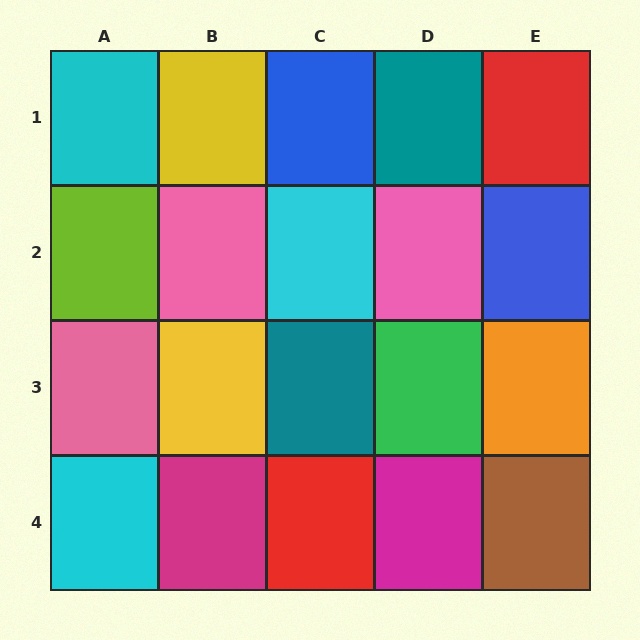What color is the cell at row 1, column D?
Teal.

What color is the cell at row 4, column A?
Cyan.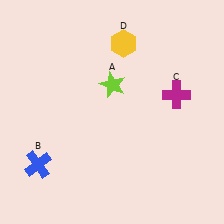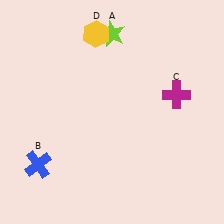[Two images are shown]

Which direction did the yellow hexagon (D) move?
The yellow hexagon (D) moved left.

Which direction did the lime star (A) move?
The lime star (A) moved up.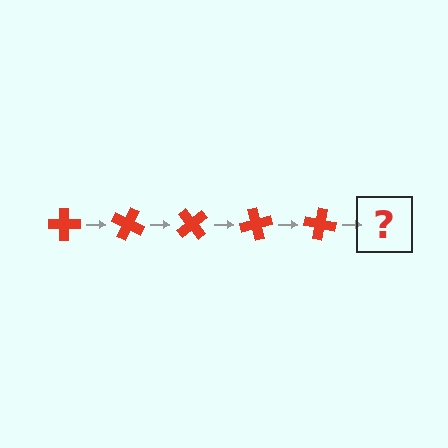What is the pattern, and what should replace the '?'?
The pattern is that the cross rotates 25 degrees each step. The '?' should be a red cross rotated 125 degrees.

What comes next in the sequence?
The next element should be a red cross rotated 125 degrees.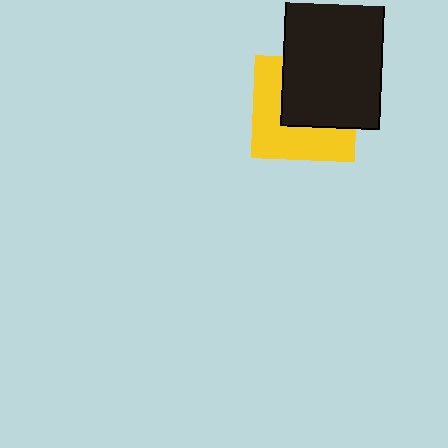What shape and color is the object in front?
The object in front is a black rectangle.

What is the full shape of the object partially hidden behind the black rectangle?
The partially hidden object is a yellow square.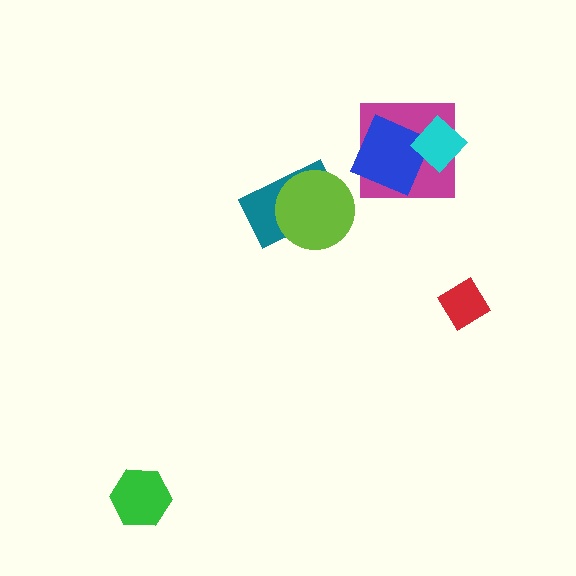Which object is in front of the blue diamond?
The cyan diamond is in front of the blue diamond.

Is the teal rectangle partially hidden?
Yes, it is partially covered by another shape.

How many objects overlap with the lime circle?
1 object overlaps with the lime circle.